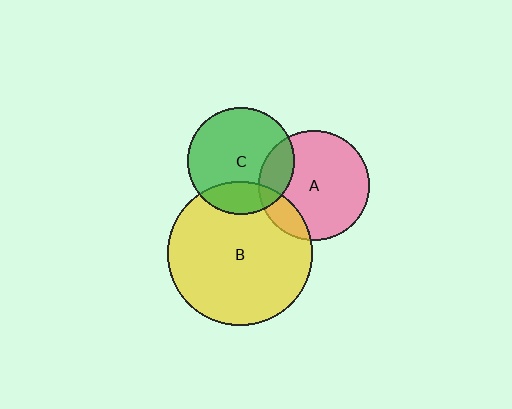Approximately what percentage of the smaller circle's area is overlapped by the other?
Approximately 20%.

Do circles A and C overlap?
Yes.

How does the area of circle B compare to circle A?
Approximately 1.7 times.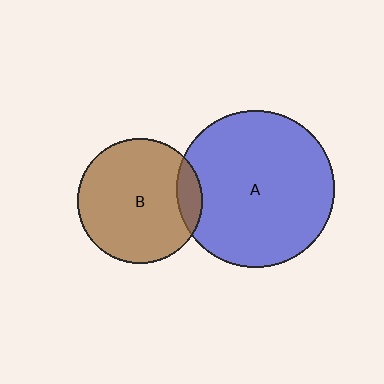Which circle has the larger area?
Circle A (blue).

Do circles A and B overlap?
Yes.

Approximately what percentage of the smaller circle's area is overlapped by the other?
Approximately 10%.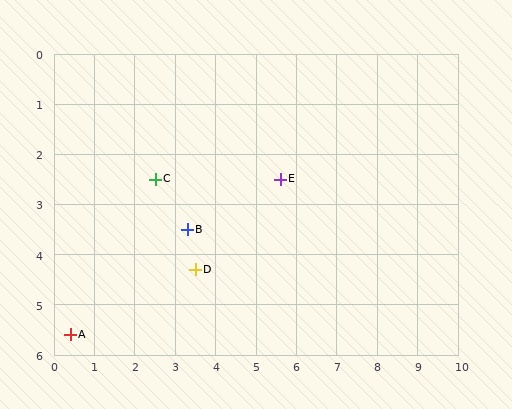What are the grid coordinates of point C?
Point C is at approximately (2.5, 2.5).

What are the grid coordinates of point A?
Point A is at approximately (0.4, 5.6).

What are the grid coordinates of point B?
Point B is at approximately (3.3, 3.5).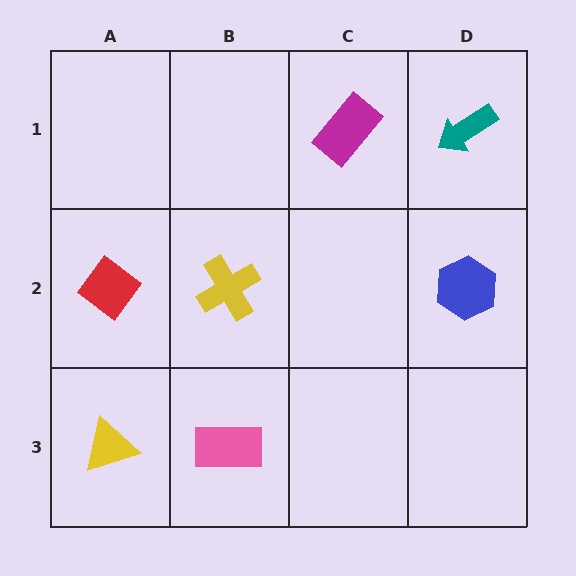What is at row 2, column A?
A red diamond.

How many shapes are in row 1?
2 shapes.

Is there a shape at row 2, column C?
No, that cell is empty.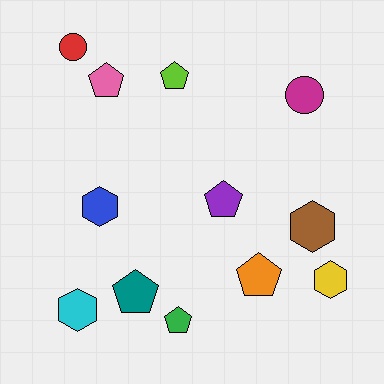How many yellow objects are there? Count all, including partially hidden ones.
There is 1 yellow object.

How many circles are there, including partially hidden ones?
There are 2 circles.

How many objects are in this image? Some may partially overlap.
There are 12 objects.